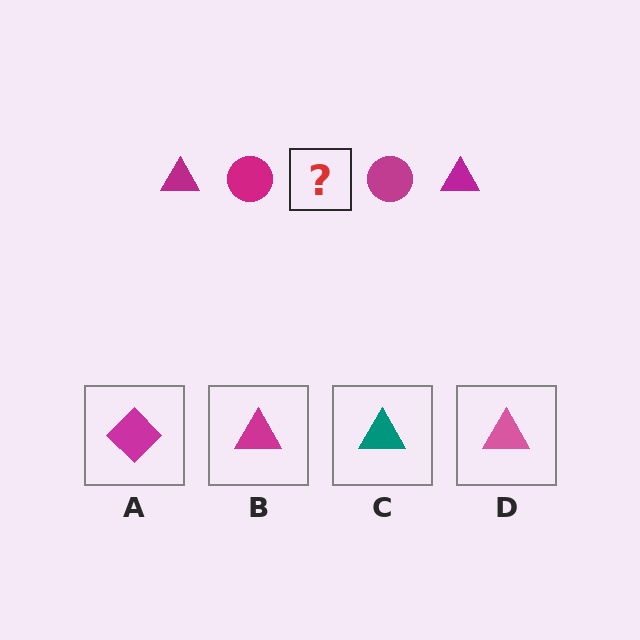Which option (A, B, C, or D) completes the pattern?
B.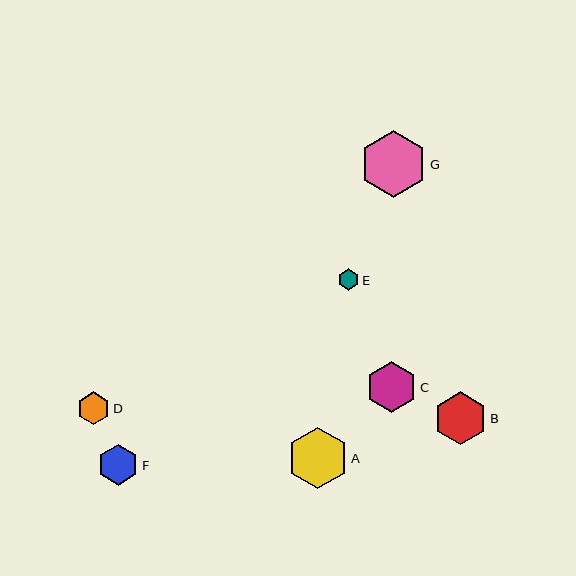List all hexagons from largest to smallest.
From largest to smallest: G, A, B, C, F, D, E.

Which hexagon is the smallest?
Hexagon E is the smallest with a size of approximately 21 pixels.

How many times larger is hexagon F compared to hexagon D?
Hexagon F is approximately 1.2 times the size of hexagon D.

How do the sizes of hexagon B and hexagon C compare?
Hexagon B and hexagon C are approximately the same size.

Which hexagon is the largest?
Hexagon G is the largest with a size of approximately 67 pixels.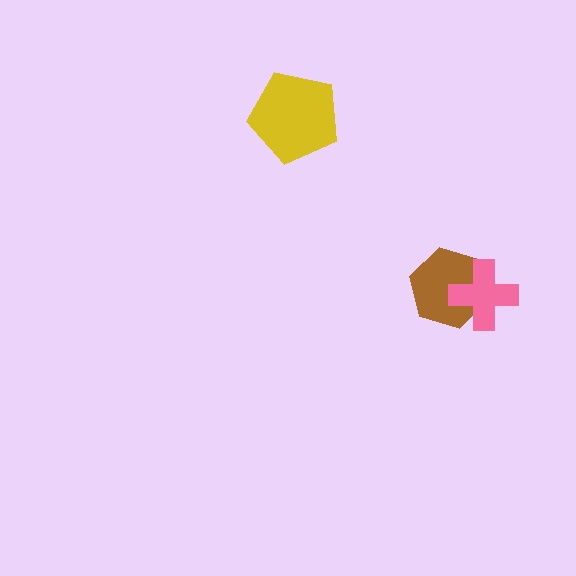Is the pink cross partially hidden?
No, no other shape covers it.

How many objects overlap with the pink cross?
1 object overlaps with the pink cross.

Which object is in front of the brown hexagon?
The pink cross is in front of the brown hexagon.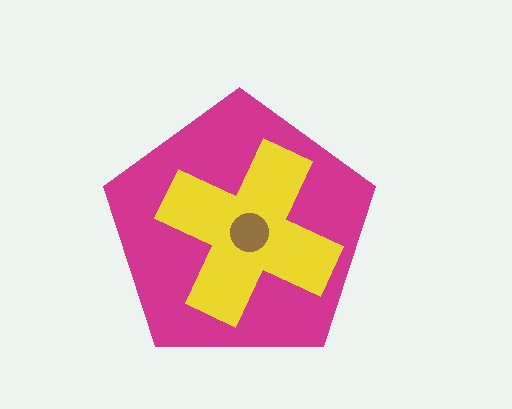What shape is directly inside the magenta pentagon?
The yellow cross.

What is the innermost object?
The brown circle.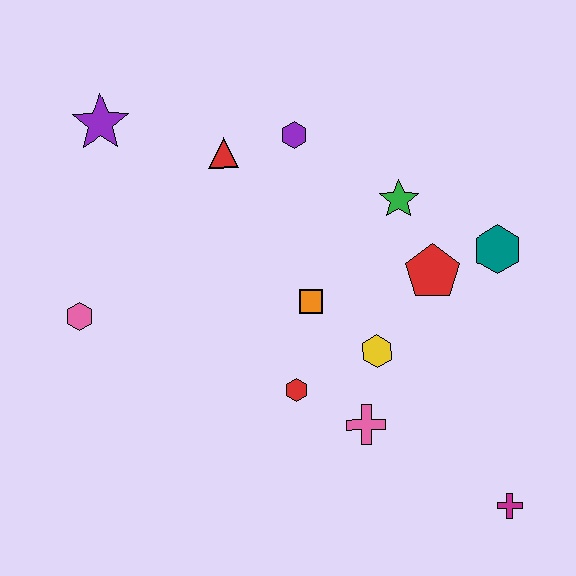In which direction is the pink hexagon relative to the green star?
The pink hexagon is to the left of the green star.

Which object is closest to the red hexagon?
The pink cross is closest to the red hexagon.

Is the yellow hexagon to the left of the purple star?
No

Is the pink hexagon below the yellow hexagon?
No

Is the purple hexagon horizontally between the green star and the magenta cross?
No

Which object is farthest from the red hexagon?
The purple star is farthest from the red hexagon.